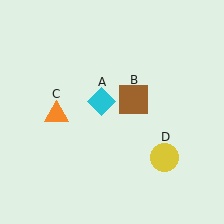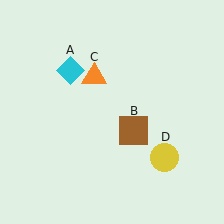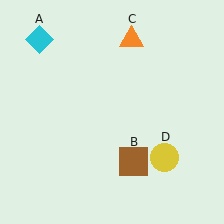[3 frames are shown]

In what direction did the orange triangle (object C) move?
The orange triangle (object C) moved up and to the right.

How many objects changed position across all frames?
3 objects changed position: cyan diamond (object A), brown square (object B), orange triangle (object C).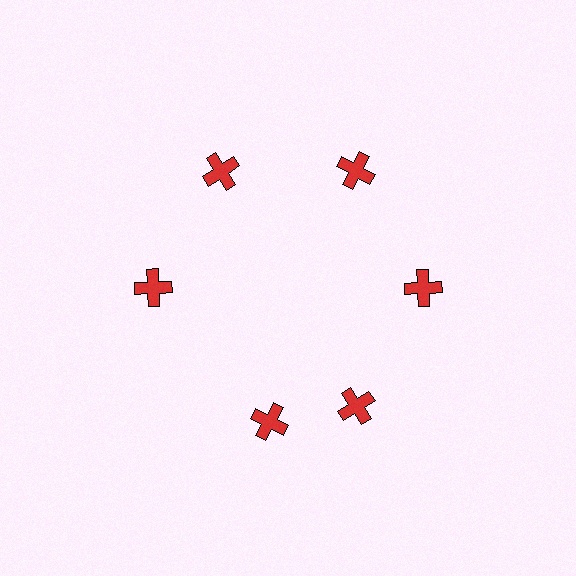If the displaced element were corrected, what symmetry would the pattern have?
It would have 6-fold rotational symmetry — the pattern would map onto itself every 60 degrees.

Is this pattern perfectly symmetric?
No. The 6 red crosses are arranged in a ring, but one element near the 7 o'clock position is rotated out of alignment along the ring, breaking the 6-fold rotational symmetry.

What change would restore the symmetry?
The symmetry would be restored by rotating it back into even spacing with its neighbors so that all 6 crosses sit at equal angles and equal distance from the center.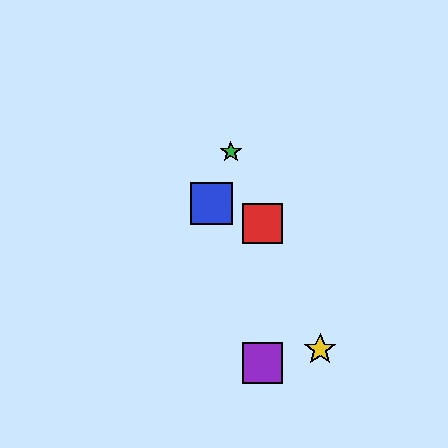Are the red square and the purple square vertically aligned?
Yes, both are at x≈262.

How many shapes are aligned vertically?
2 shapes (the red square, the purple square) are aligned vertically.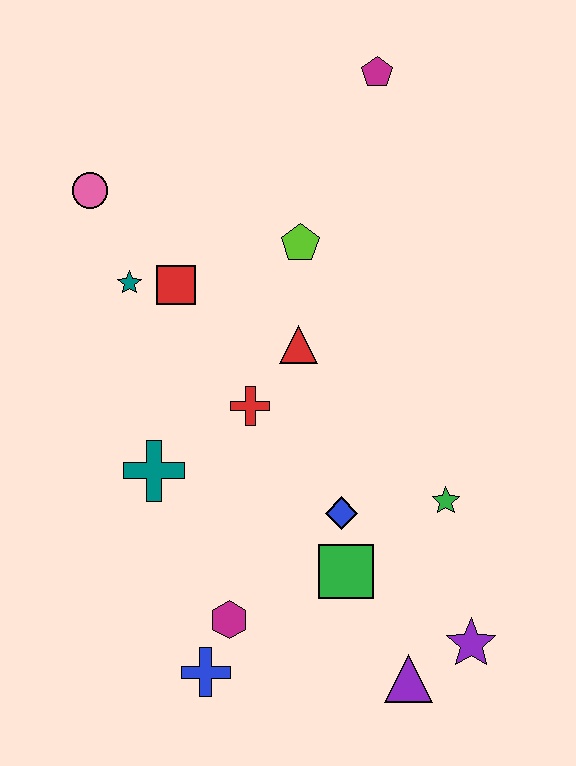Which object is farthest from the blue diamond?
The magenta pentagon is farthest from the blue diamond.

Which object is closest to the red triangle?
The red cross is closest to the red triangle.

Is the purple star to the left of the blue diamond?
No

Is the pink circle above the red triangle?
Yes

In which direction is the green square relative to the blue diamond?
The green square is below the blue diamond.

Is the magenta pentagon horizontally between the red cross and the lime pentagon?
No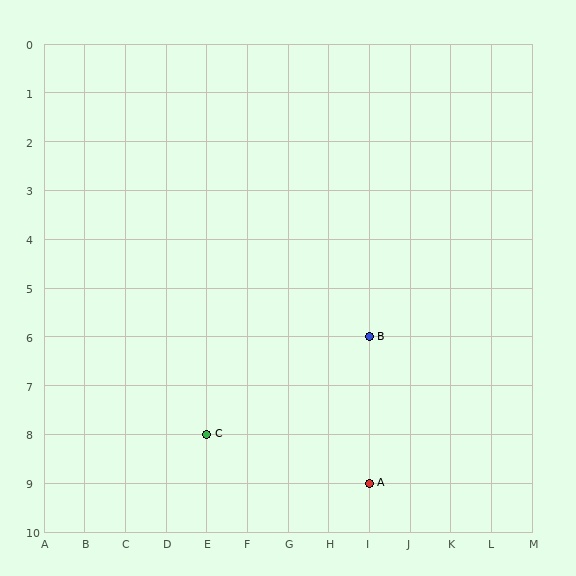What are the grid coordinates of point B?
Point B is at grid coordinates (I, 6).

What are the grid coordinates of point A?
Point A is at grid coordinates (I, 9).